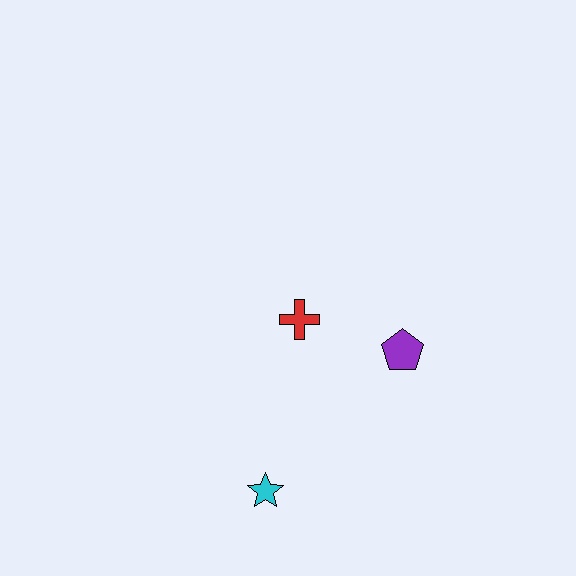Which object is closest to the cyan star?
The red cross is closest to the cyan star.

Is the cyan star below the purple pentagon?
Yes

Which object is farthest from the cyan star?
The purple pentagon is farthest from the cyan star.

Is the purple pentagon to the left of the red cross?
No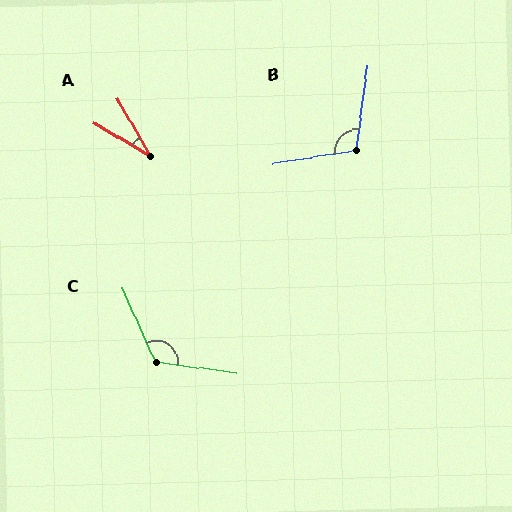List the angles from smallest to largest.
A (30°), B (107°), C (122°).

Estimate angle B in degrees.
Approximately 107 degrees.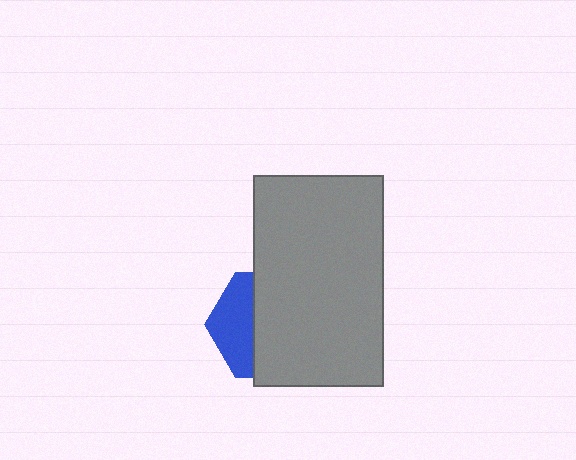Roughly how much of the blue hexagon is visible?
A small part of it is visible (roughly 37%).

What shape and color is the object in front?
The object in front is a gray rectangle.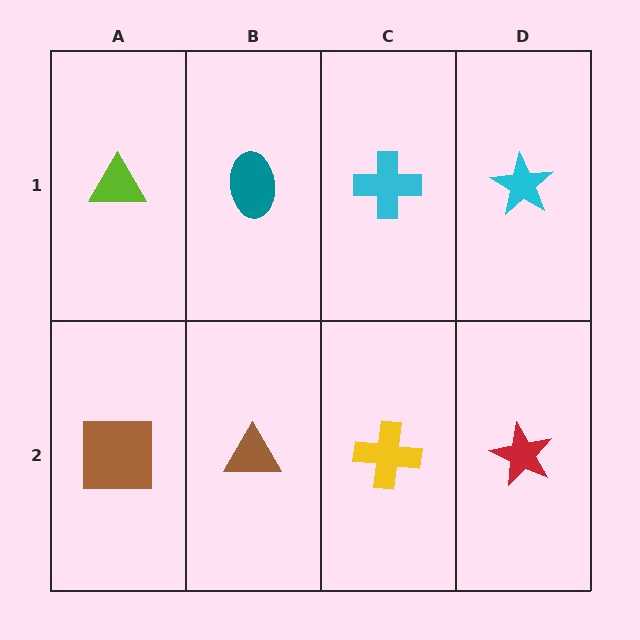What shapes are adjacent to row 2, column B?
A teal ellipse (row 1, column B), a brown square (row 2, column A), a yellow cross (row 2, column C).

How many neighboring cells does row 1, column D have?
2.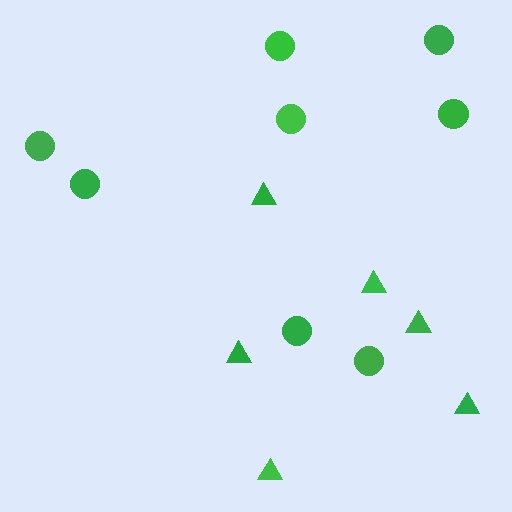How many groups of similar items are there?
There are 2 groups: one group of triangles (6) and one group of circles (8).